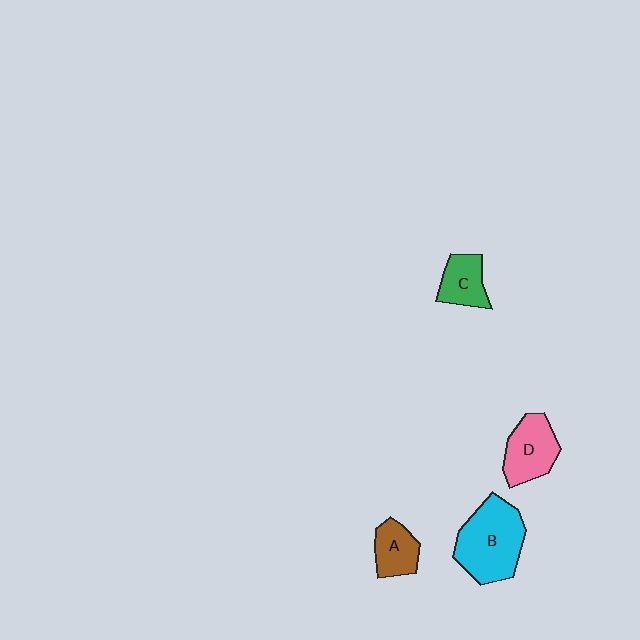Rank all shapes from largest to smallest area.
From largest to smallest: B (cyan), D (pink), C (green), A (brown).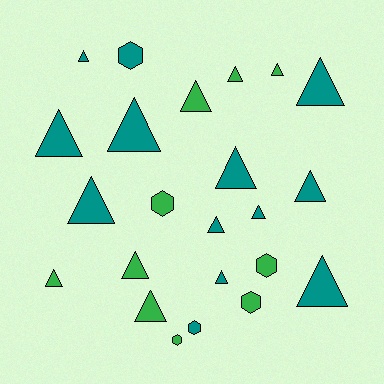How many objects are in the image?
There are 23 objects.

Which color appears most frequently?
Teal, with 13 objects.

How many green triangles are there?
There are 6 green triangles.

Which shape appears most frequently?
Triangle, with 17 objects.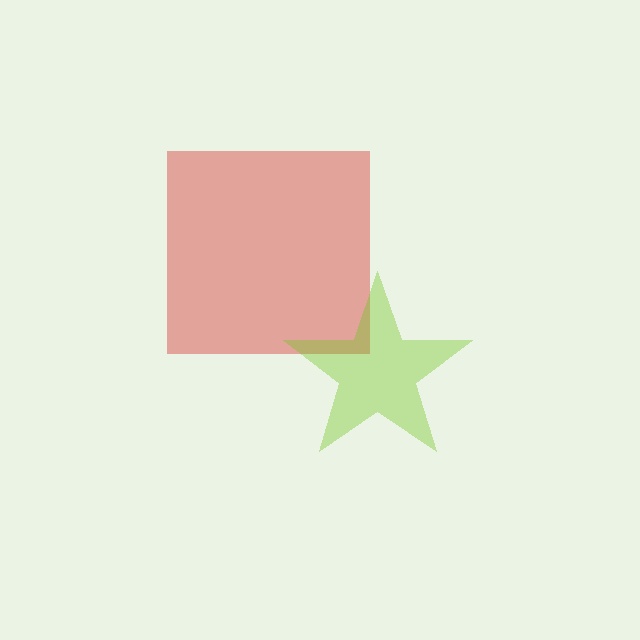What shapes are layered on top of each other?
The layered shapes are: a red square, a lime star.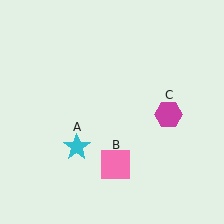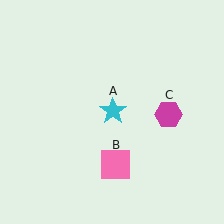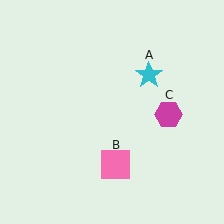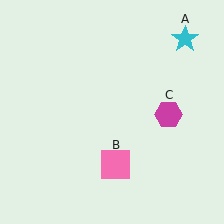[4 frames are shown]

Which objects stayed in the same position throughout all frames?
Pink square (object B) and magenta hexagon (object C) remained stationary.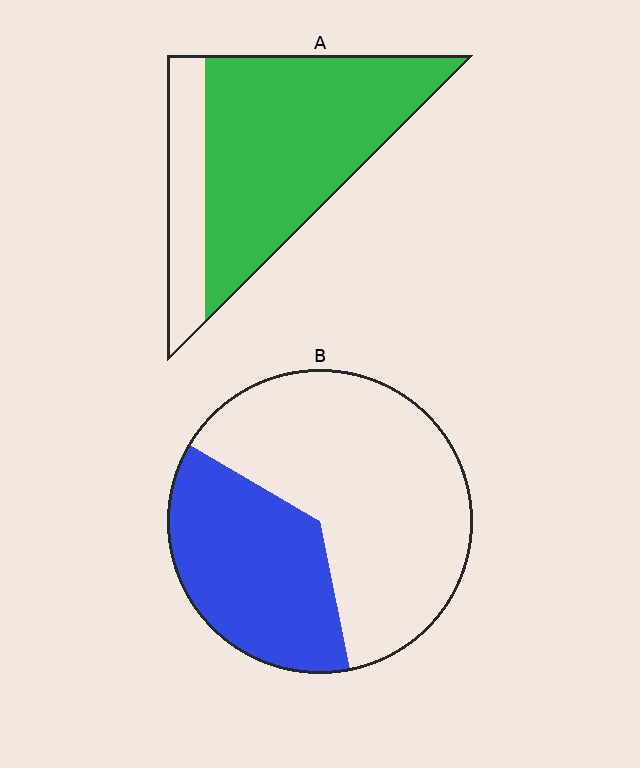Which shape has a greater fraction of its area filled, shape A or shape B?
Shape A.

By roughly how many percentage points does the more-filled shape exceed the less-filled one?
By roughly 40 percentage points (A over B).